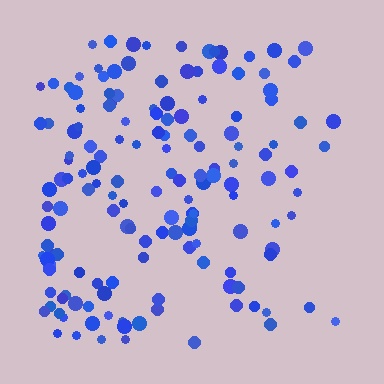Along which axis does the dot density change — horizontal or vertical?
Horizontal.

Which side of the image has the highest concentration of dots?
The left.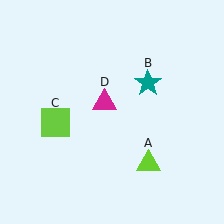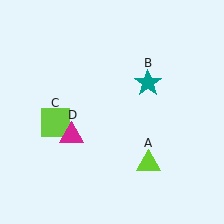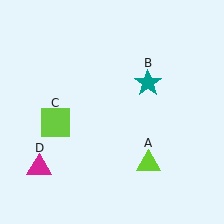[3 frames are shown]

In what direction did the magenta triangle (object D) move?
The magenta triangle (object D) moved down and to the left.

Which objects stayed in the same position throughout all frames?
Lime triangle (object A) and teal star (object B) and lime square (object C) remained stationary.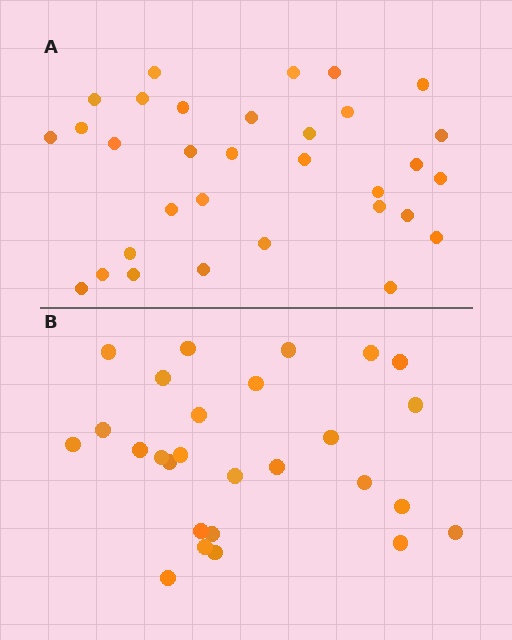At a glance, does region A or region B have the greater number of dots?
Region A (the top region) has more dots.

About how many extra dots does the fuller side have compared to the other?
Region A has about 5 more dots than region B.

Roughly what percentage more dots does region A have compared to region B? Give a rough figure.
About 20% more.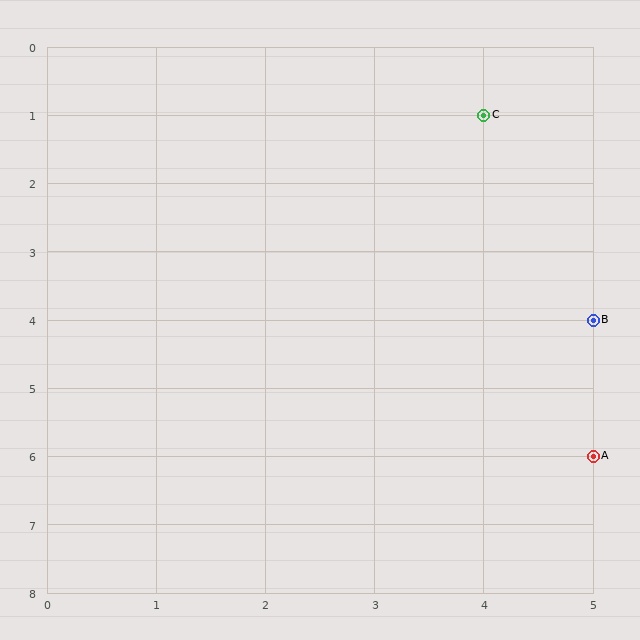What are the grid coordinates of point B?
Point B is at grid coordinates (5, 4).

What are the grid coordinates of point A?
Point A is at grid coordinates (5, 6).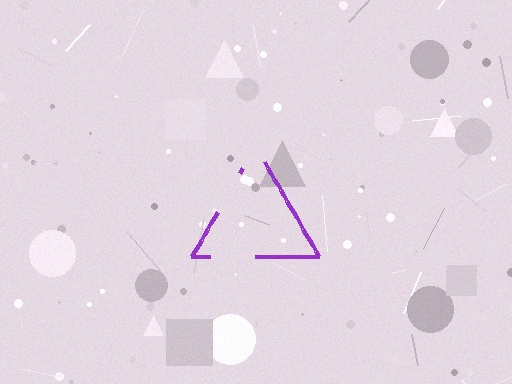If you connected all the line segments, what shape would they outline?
They would outline a triangle.